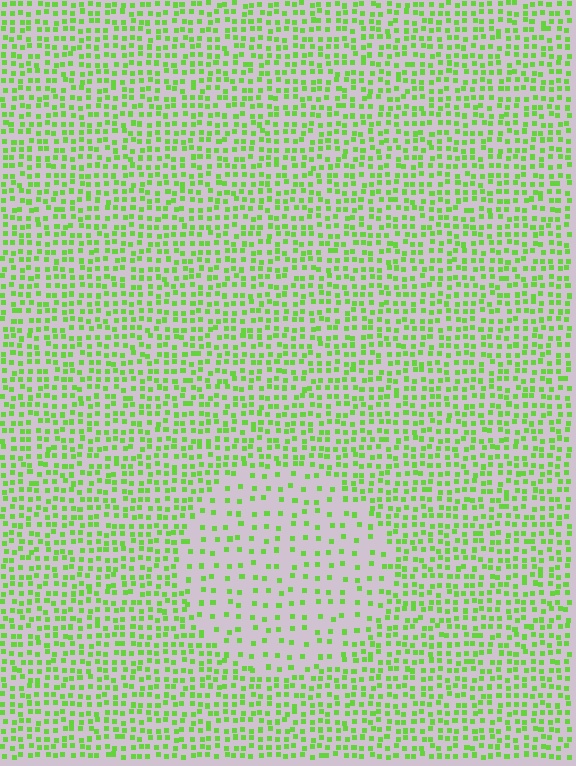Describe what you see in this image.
The image contains small lime elements arranged at two different densities. A circle-shaped region is visible where the elements are less densely packed than the surrounding area.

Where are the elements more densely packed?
The elements are more densely packed outside the circle boundary.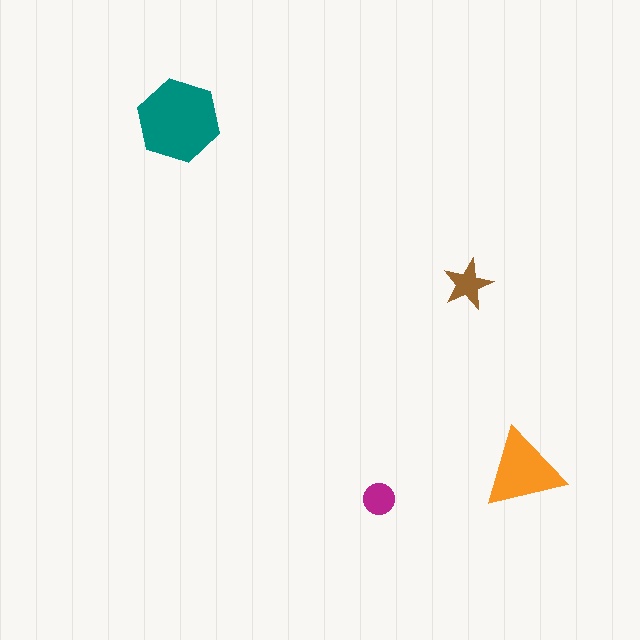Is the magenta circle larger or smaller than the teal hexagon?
Smaller.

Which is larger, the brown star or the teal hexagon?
The teal hexagon.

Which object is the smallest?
The magenta circle.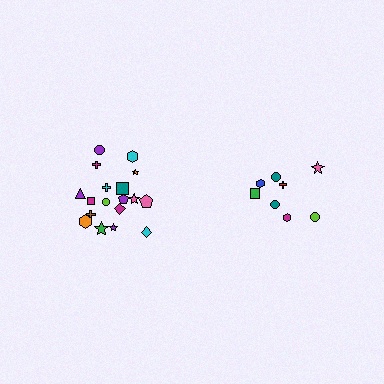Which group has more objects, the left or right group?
The left group.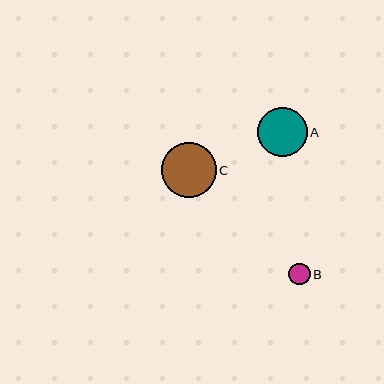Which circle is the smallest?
Circle B is the smallest with a size of approximately 21 pixels.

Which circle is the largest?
Circle C is the largest with a size of approximately 54 pixels.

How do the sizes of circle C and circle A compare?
Circle C and circle A are approximately the same size.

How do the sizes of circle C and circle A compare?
Circle C and circle A are approximately the same size.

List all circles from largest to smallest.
From largest to smallest: C, A, B.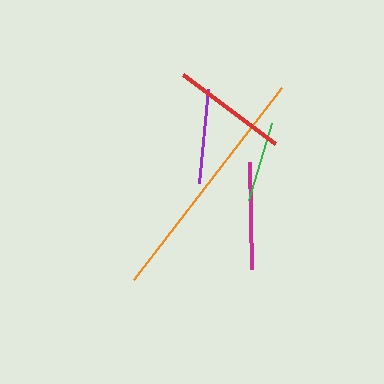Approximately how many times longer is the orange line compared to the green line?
The orange line is approximately 3.0 times the length of the green line.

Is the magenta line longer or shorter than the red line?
The red line is longer than the magenta line.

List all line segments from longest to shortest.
From longest to shortest: orange, red, magenta, purple, green.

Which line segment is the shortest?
The green line is the shortest at approximately 80 pixels.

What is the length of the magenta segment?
The magenta segment is approximately 107 pixels long.